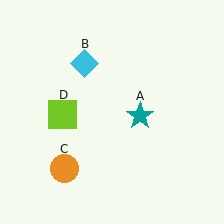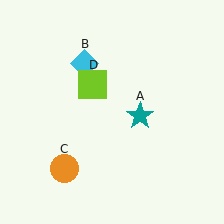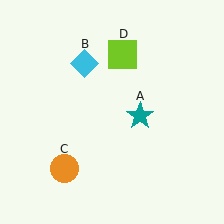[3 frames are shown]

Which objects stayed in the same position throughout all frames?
Teal star (object A) and cyan diamond (object B) and orange circle (object C) remained stationary.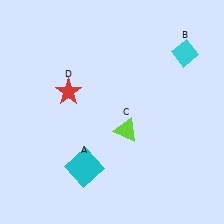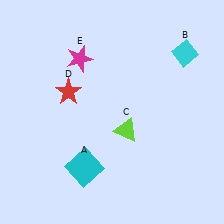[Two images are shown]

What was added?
A magenta star (E) was added in Image 2.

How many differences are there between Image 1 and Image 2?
There is 1 difference between the two images.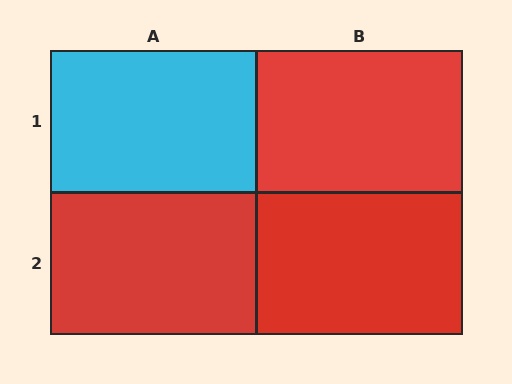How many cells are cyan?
1 cell is cyan.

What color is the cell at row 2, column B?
Red.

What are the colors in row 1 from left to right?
Cyan, red.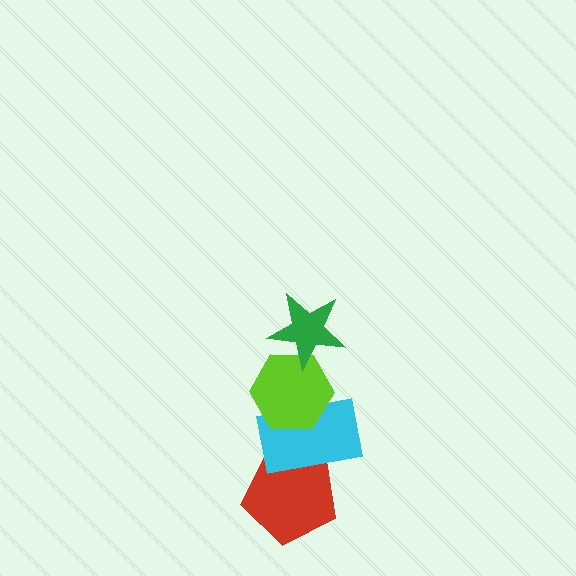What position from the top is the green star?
The green star is 1st from the top.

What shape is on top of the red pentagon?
The cyan rectangle is on top of the red pentagon.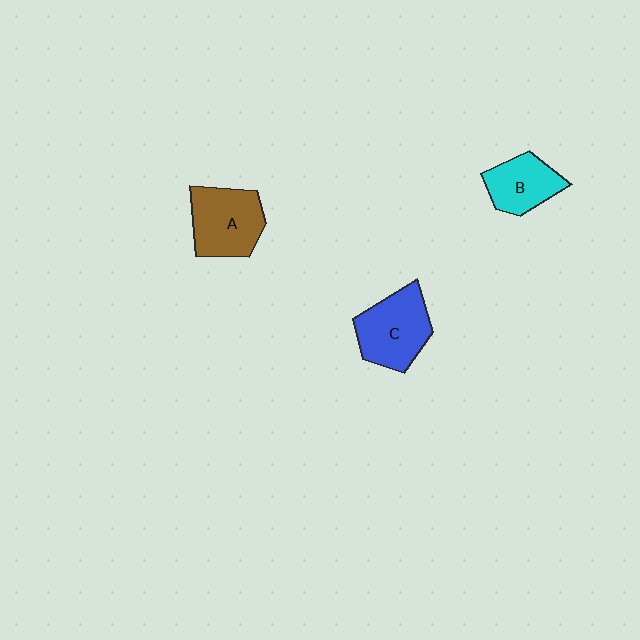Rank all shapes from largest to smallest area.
From largest to smallest: C (blue), A (brown), B (cyan).